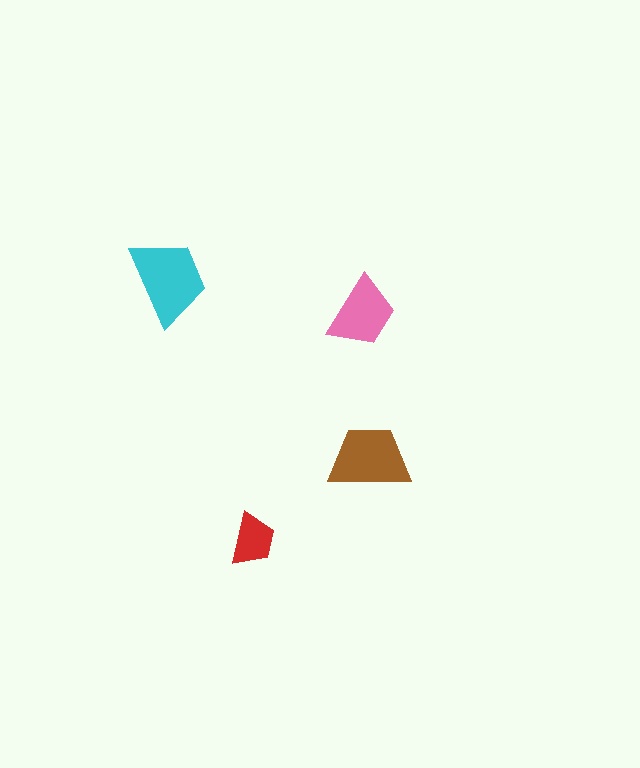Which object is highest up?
The cyan trapezoid is topmost.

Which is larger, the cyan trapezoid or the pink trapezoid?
The cyan one.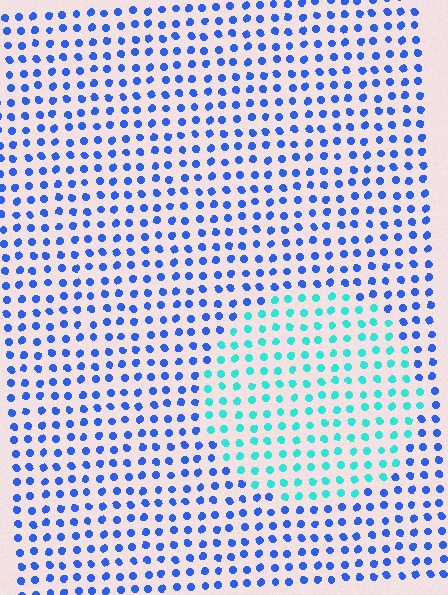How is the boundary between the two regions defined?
The boundary is defined purely by a slight shift in hue (about 50 degrees). Spacing, size, and orientation are identical on both sides.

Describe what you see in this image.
The image is filled with small blue elements in a uniform arrangement. A circle-shaped region is visible where the elements are tinted to a slightly different hue, forming a subtle color boundary.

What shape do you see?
I see a circle.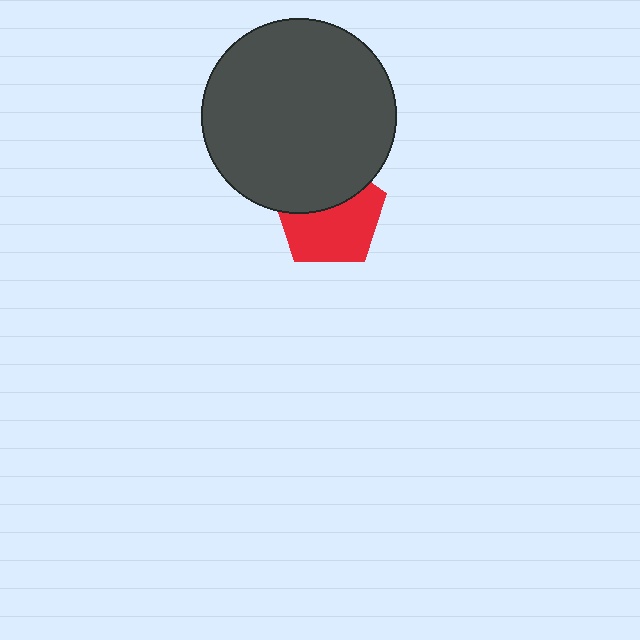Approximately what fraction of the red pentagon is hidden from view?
Roughly 41% of the red pentagon is hidden behind the dark gray circle.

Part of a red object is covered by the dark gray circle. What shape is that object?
It is a pentagon.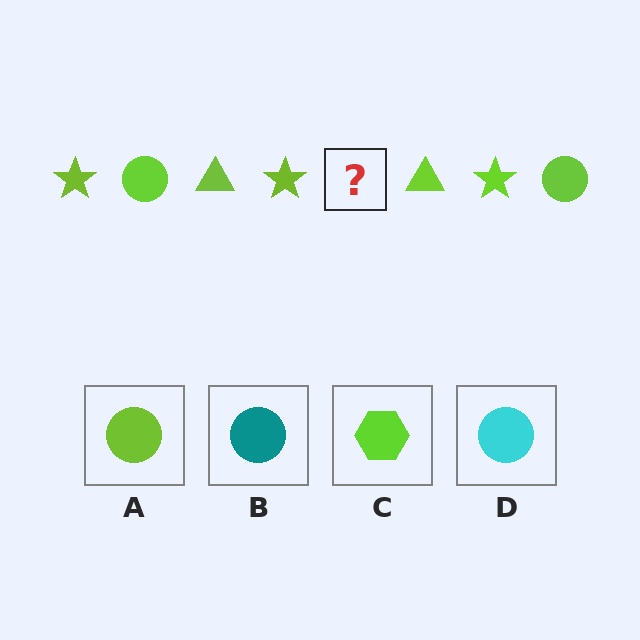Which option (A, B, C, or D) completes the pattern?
A.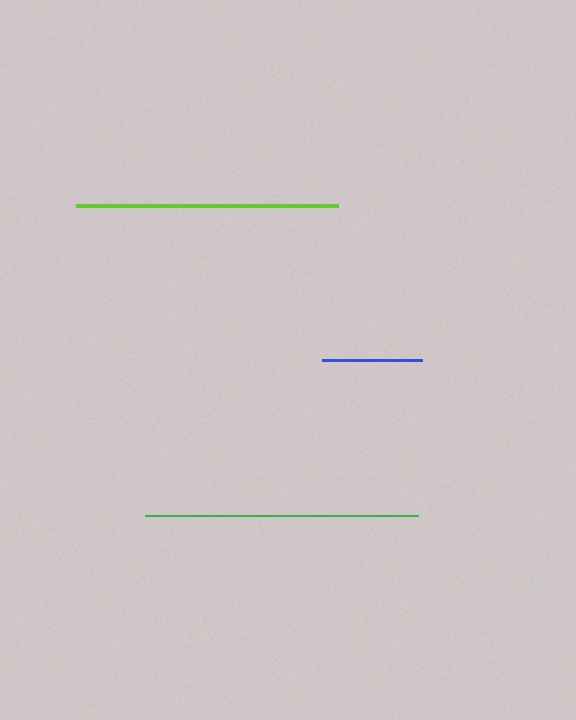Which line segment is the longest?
The green line is the longest at approximately 273 pixels.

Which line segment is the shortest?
The blue line is the shortest at approximately 100 pixels.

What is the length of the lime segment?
The lime segment is approximately 262 pixels long.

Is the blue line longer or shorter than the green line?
The green line is longer than the blue line.